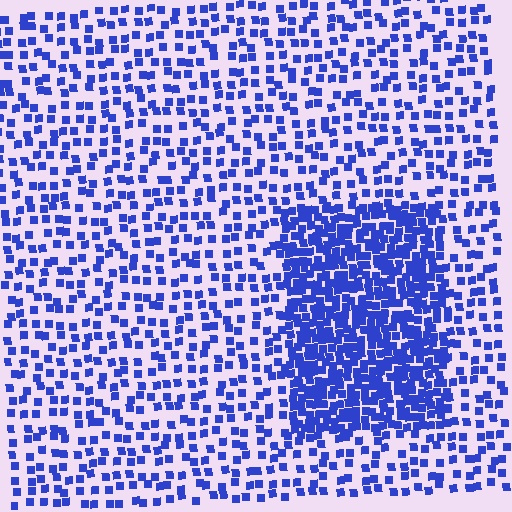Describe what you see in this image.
The image contains small blue elements arranged at two different densities. A rectangle-shaped region is visible where the elements are more densely packed than the surrounding area.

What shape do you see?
I see a rectangle.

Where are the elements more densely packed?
The elements are more densely packed inside the rectangle boundary.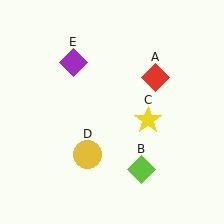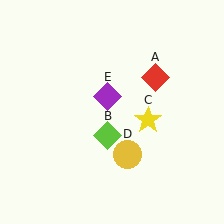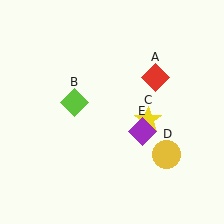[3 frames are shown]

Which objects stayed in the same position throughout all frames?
Red diamond (object A) and yellow star (object C) remained stationary.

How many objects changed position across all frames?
3 objects changed position: lime diamond (object B), yellow circle (object D), purple diamond (object E).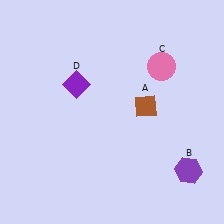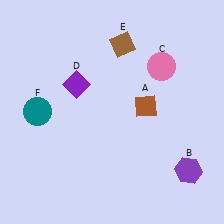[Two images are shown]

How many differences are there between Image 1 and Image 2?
There are 2 differences between the two images.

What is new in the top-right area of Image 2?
A brown diamond (E) was added in the top-right area of Image 2.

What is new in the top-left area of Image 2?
A teal circle (F) was added in the top-left area of Image 2.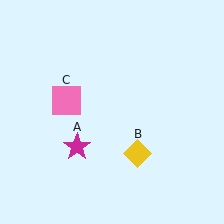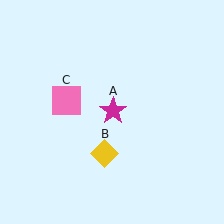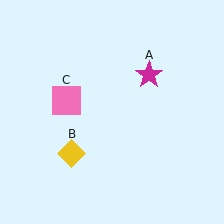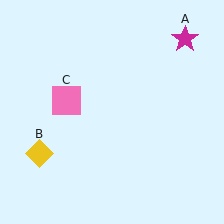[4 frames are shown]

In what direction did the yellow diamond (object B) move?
The yellow diamond (object B) moved left.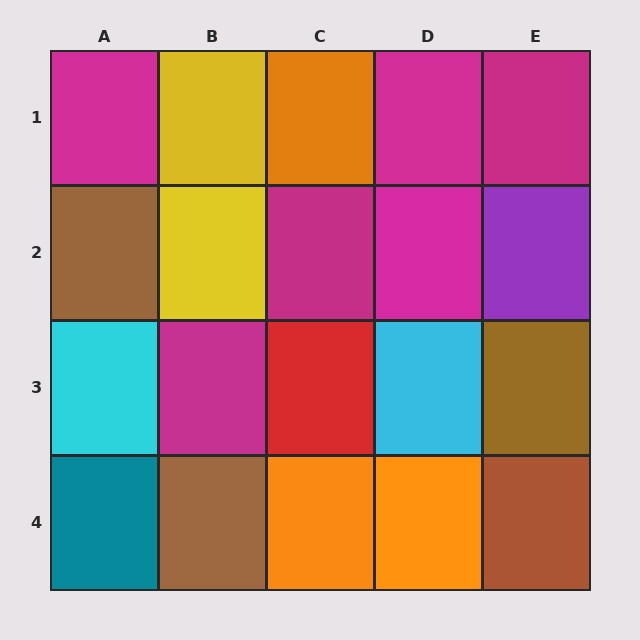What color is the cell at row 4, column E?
Brown.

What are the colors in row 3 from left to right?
Cyan, magenta, red, cyan, brown.